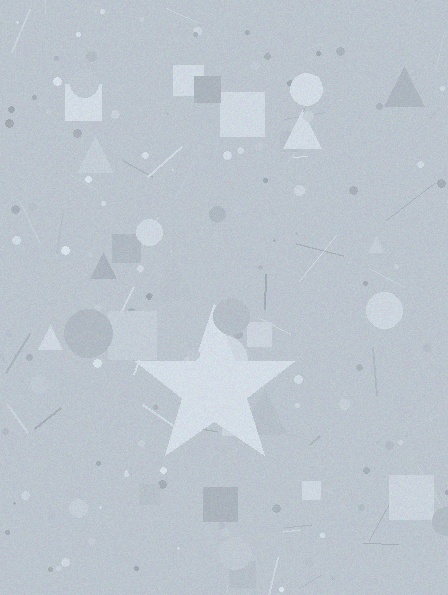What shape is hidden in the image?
A star is hidden in the image.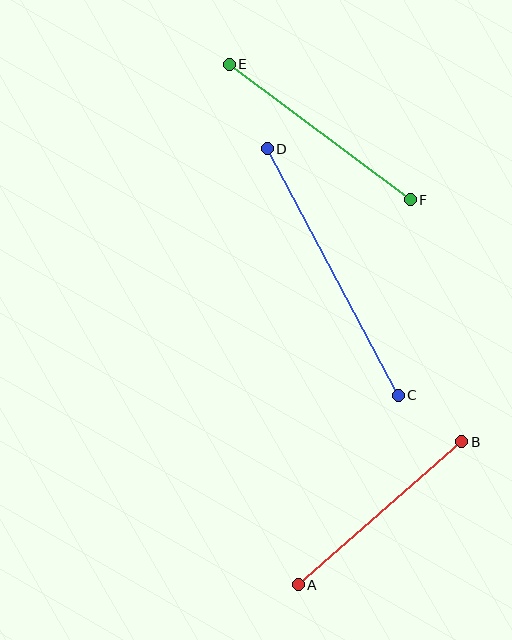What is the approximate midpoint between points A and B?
The midpoint is at approximately (380, 513) pixels.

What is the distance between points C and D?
The distance is approximately 279 pixels.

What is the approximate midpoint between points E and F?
The midpoint is at approximately (320, 132) pixels.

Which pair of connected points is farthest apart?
Points C and D are farthest apart.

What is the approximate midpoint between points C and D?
The midpoint is at approximately (333, 272) pixels.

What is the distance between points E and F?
The distance is approximately 226 pixels.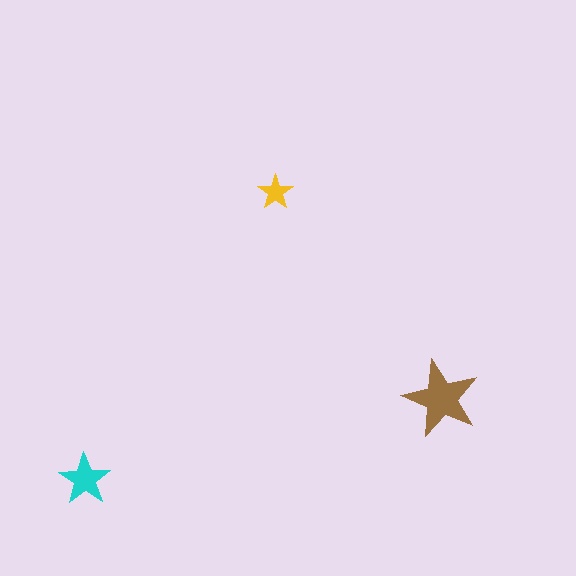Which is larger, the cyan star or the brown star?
The brown one.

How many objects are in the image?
There are 3 objects in the image.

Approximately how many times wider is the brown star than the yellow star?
About 2 times wider.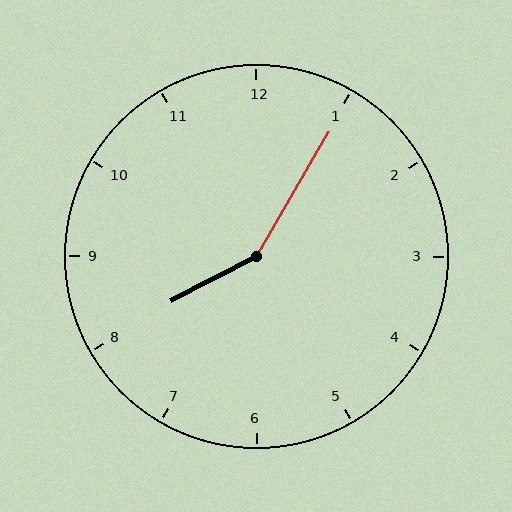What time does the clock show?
8:05.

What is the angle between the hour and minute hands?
Approximately 148 degrees.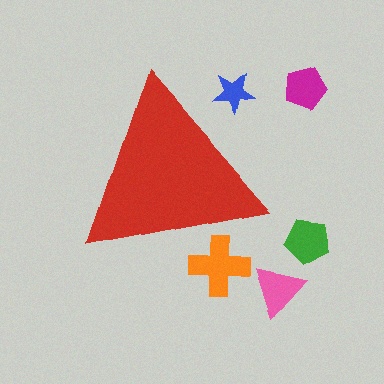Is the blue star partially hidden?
Yes, the blue star is partially hidden behind the red triangle.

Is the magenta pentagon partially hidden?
No, the magenta pentagon is fully visible.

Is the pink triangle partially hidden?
No, the pink triangle is fully visible.